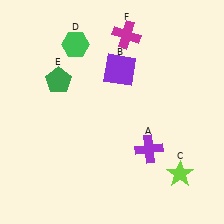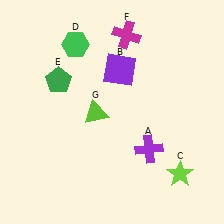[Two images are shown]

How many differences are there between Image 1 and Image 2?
There is 1 difference between the two images.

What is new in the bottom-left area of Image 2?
A lime triangle (G) was added in the bottom-left area of Image 2.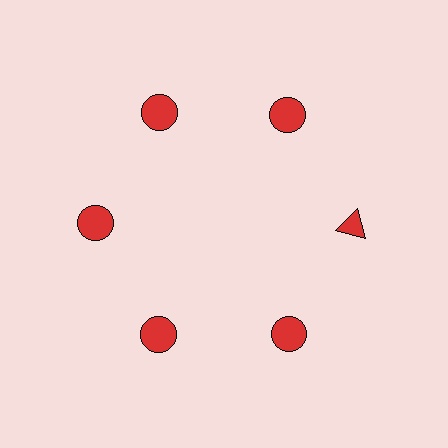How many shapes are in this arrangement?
There are 6 shapes arranged in a ring pattern.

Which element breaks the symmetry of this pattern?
The red triangle at roughly the 3 o'clock position breaks the symmetry. All other shapes are red circles.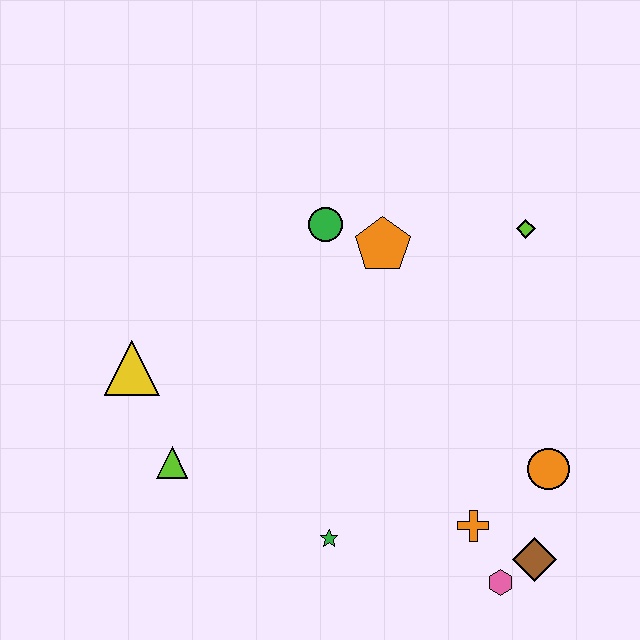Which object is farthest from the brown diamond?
The yellow triangle is farthest from the brown diamond.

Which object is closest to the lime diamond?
The orange pentagon is closest to the lime diamond.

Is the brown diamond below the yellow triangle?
Yes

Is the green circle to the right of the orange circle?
No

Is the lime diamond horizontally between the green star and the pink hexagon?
No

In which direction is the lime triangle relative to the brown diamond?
The lime triangle is to the left of the brown diamond.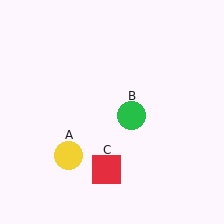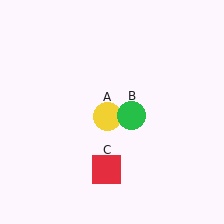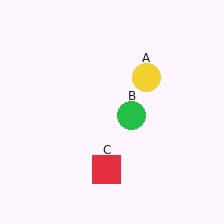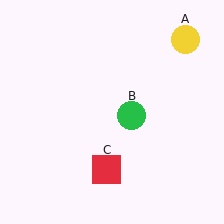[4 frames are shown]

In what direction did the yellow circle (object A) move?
The yellow circle (object A) moved up and to the right.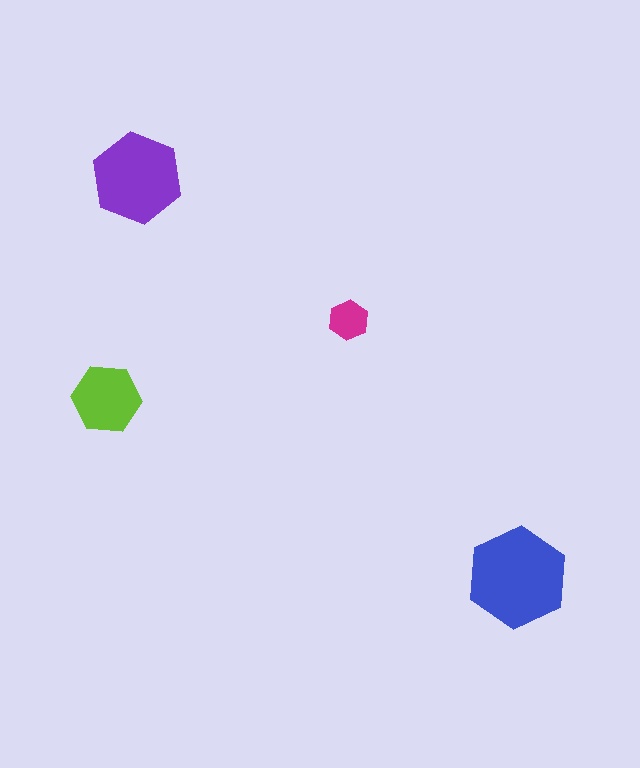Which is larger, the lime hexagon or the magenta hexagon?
The lime one.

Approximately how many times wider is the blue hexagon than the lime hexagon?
About 1.5 times wider.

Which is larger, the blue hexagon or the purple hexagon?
The blue one.